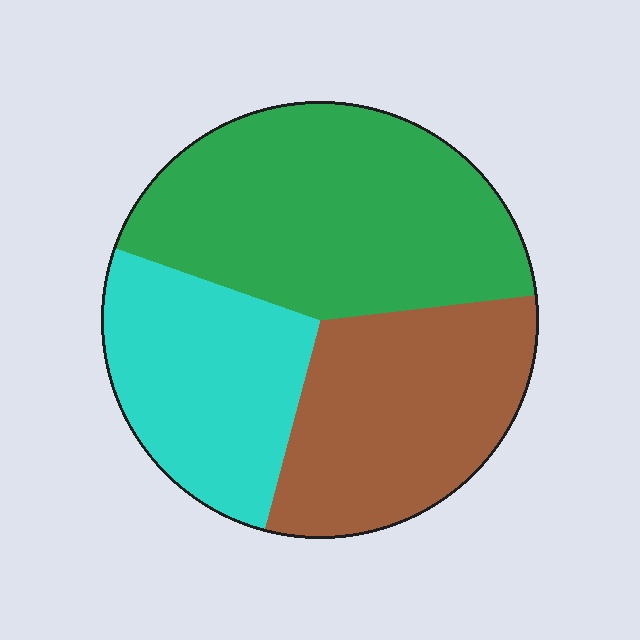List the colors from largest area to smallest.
From largest to smallest: green, brown, cyan.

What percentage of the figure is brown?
Brown takes up about one third (1/3) of the figure.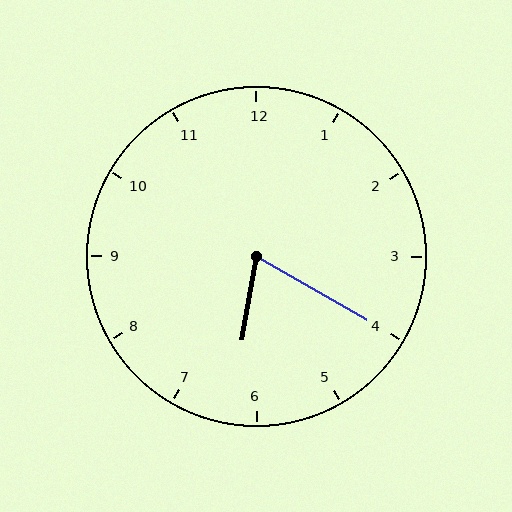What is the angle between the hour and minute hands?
Approximately 70 degrees.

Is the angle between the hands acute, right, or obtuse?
It is acute.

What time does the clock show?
6:20.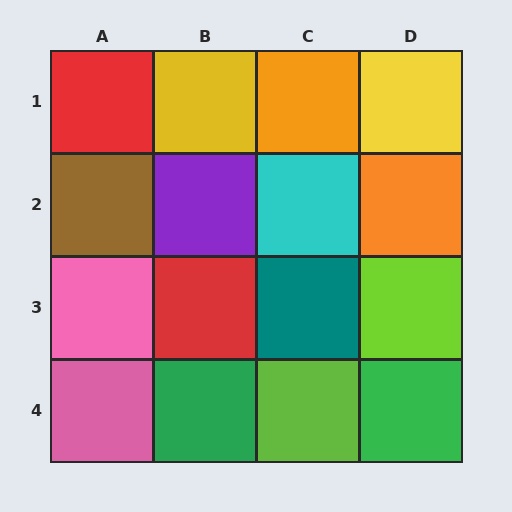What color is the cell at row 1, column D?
Yellow.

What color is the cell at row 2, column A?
Brown.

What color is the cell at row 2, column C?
Cyan.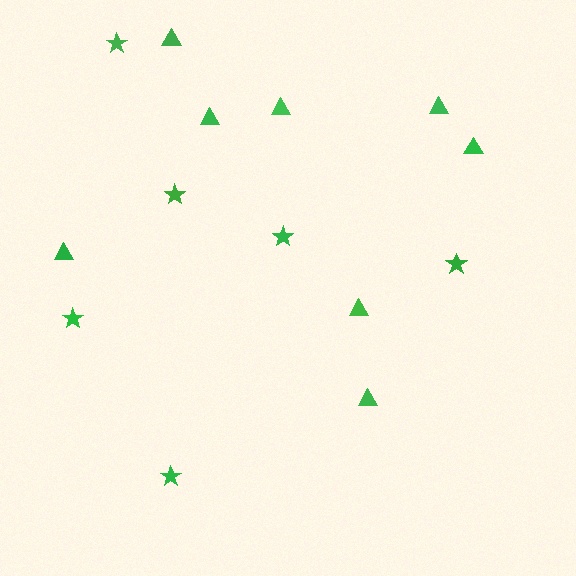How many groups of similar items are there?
There are 2 groups: one group of stars (6) and one group of triangles (8).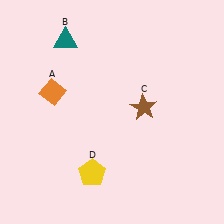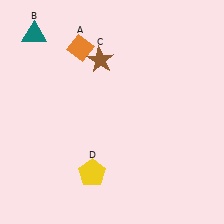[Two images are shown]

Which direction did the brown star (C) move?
The brown star (C) moved up.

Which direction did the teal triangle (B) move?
The teal triangle (B) moved left.